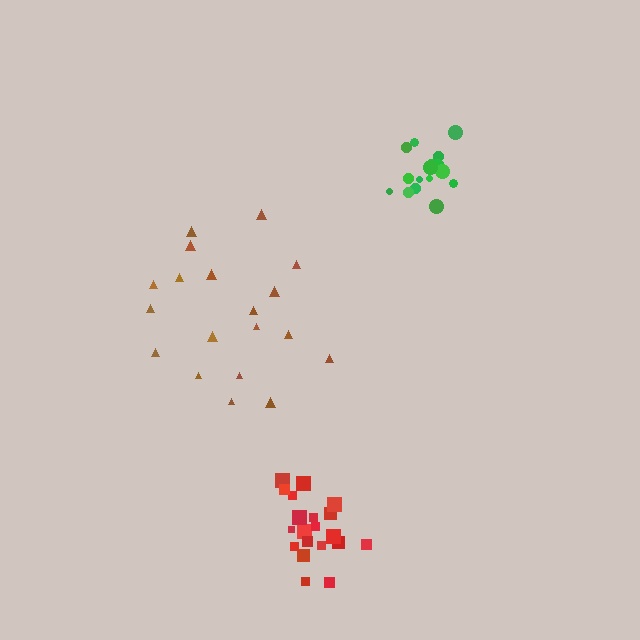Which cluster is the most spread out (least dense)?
Brown.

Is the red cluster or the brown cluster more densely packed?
Red.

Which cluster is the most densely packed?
Red.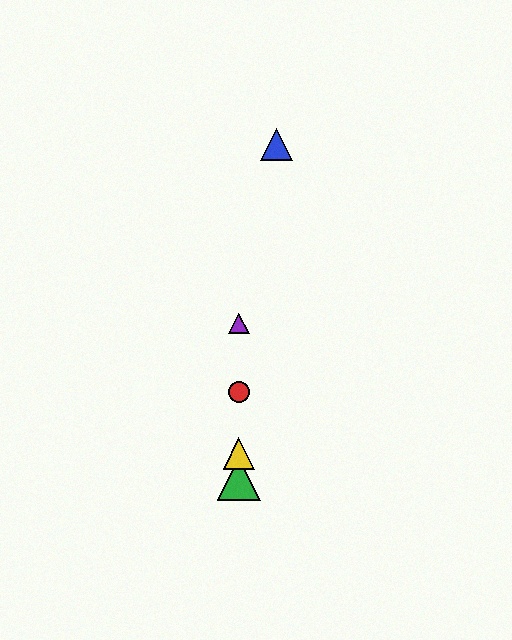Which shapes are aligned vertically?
The red circle, the green triangle, the yellow triangle, the purple triangle are aligned vertically.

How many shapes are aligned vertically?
4 shapes (the red circle, the green triangle, the yellow triangle, the purple triangle) are aligned vertically.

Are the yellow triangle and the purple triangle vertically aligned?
Yes, both are at x≈239.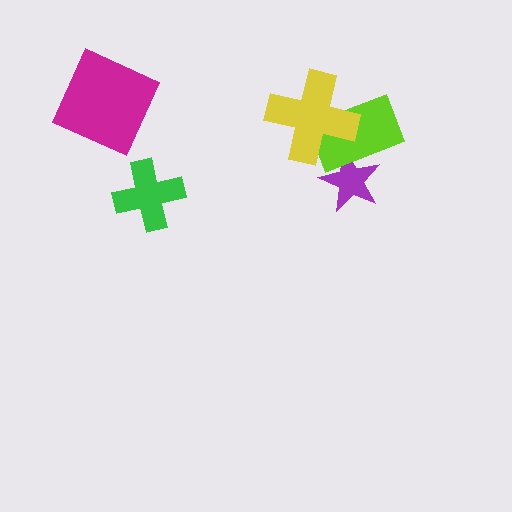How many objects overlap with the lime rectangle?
2 objects overlap with the lime rectangle.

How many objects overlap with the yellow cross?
1 object overlaps with the yellow cross.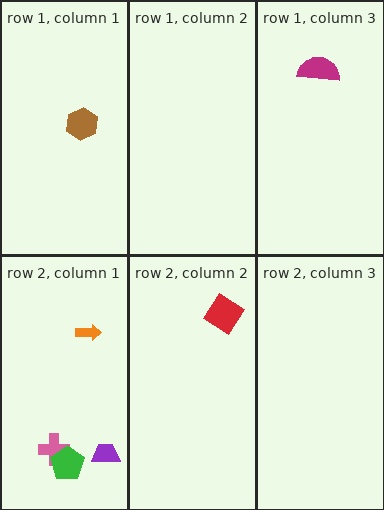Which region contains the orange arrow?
The row 2, column 1 region.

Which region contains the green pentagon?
The row 2, column 1 region.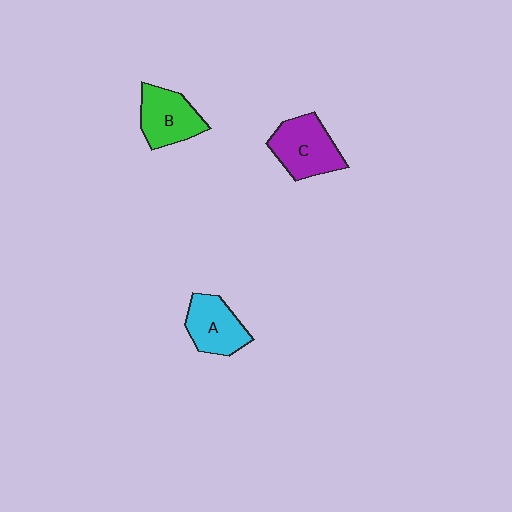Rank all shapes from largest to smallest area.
From largest to smallest: C (purple), B (green), A (cyan).